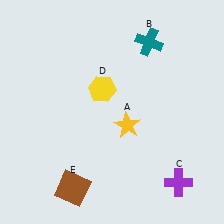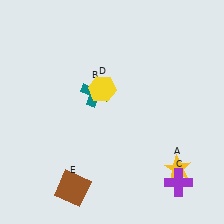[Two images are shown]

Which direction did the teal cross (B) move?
The teal cross (B) moved left.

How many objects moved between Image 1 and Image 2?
2 objects moved between the two images.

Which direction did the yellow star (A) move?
The yellow star (A) moved right.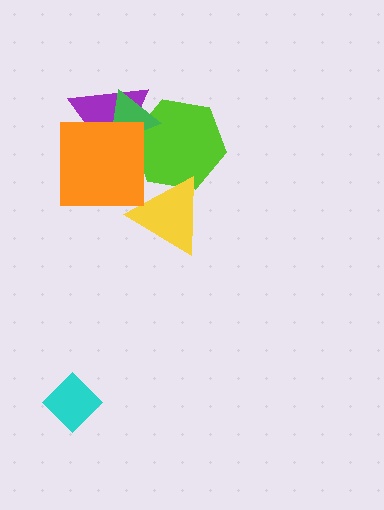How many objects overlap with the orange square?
3 objects overlap with the orange square.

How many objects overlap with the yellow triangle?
1 object overlaps with the yellow triangle.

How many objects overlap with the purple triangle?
3 objects overlap with the purple triangle.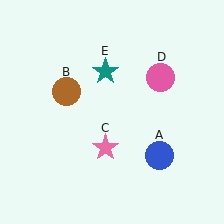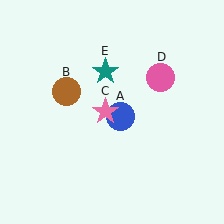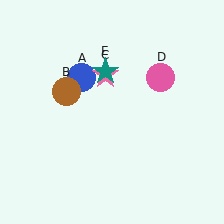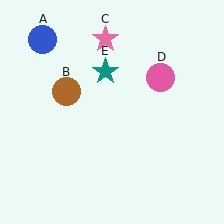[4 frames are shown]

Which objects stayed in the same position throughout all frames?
Brown circle (object B) and pink circle (object D) and teal star (object E) remained stationary.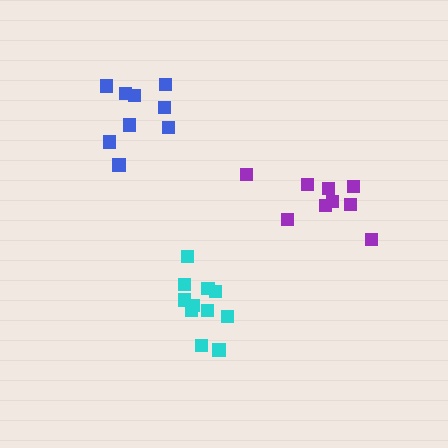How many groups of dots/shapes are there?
There are 3 groups.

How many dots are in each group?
Group 1: 11 dots, Group 2: 9 dots, Group 3: 9 dots (29 total).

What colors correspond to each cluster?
The clusters are colored: cyan, blue, purple.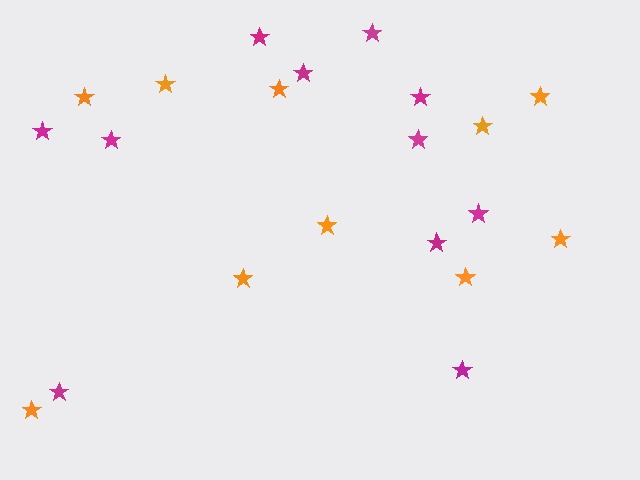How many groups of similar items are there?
There are 2 groups: one group of orange stars (10) and one group of magenta stars (11).